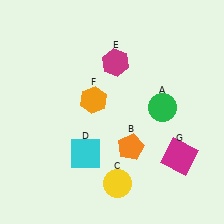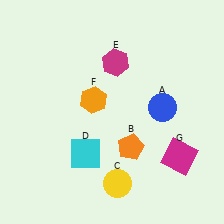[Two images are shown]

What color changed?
The circle (A) changed from green in Image 1 to blue in Image 2.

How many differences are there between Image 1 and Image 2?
There is 1 difference between the two images.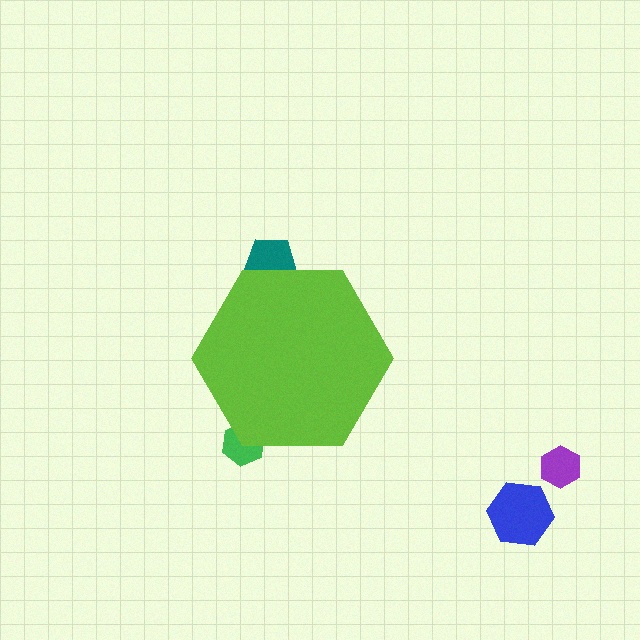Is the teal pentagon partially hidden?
Yes, the teal pentagon is partially hidden behind the lime hexagon.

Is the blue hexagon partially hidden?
No, the blue hexagon is fully visible.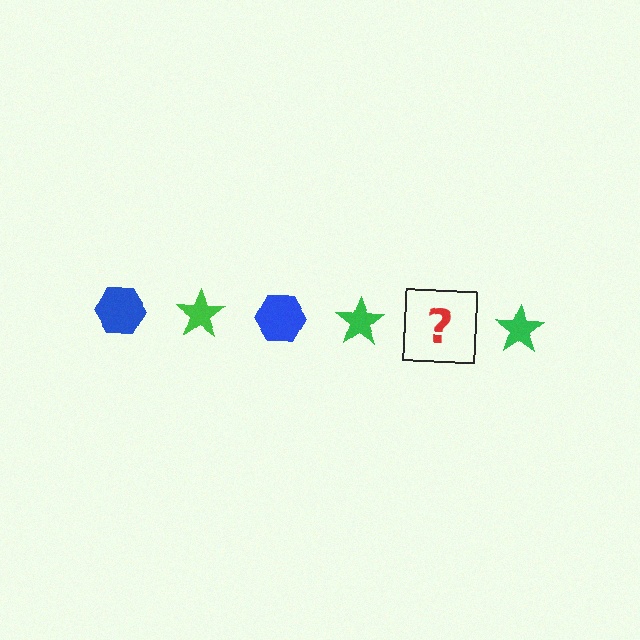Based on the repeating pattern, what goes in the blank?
The blank should be a blue hexagon.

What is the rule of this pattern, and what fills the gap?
The rule is that the pattern alternates between blue hexagon and green star. The gap should be filled with a blue hexagon.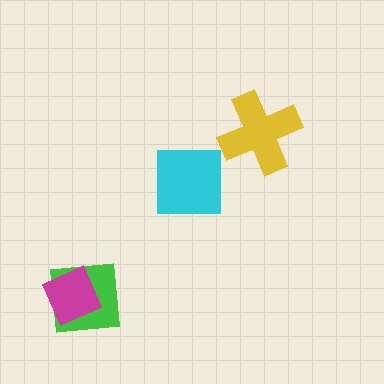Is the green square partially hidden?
Yes, it is partially covered by another shape.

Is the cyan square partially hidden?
No, no other shape covers it.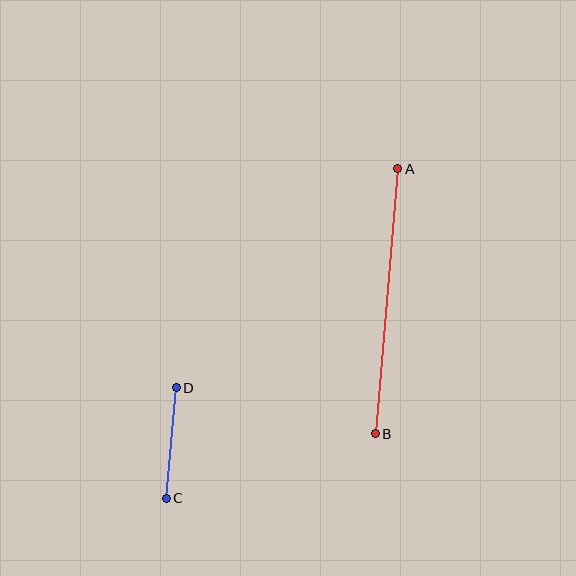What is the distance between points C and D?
The distance is approximately 111 pixels.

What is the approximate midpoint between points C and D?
The midpoint is at approximately (171, 443) pixels.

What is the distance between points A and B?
The distance is approximately 266 pixels.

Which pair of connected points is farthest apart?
Points A and B are farthest apart.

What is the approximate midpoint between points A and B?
The midpoint is at approximately (387, 301) pixels.